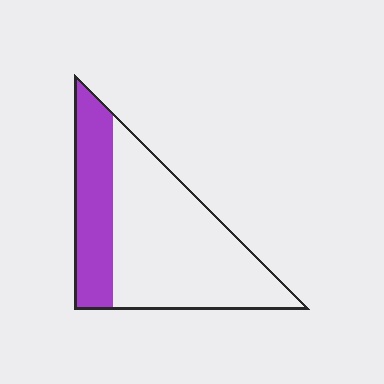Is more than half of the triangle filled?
No.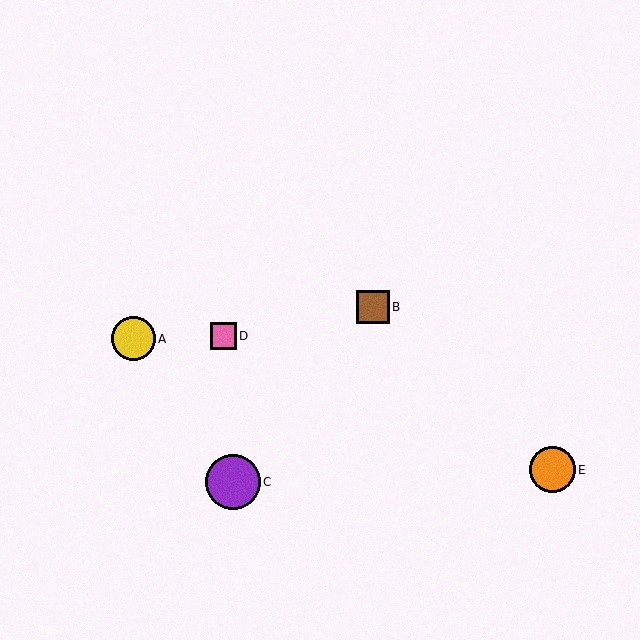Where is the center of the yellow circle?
The center of the yellow circle is at (133, 339).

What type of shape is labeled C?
Shape C is a purple circle.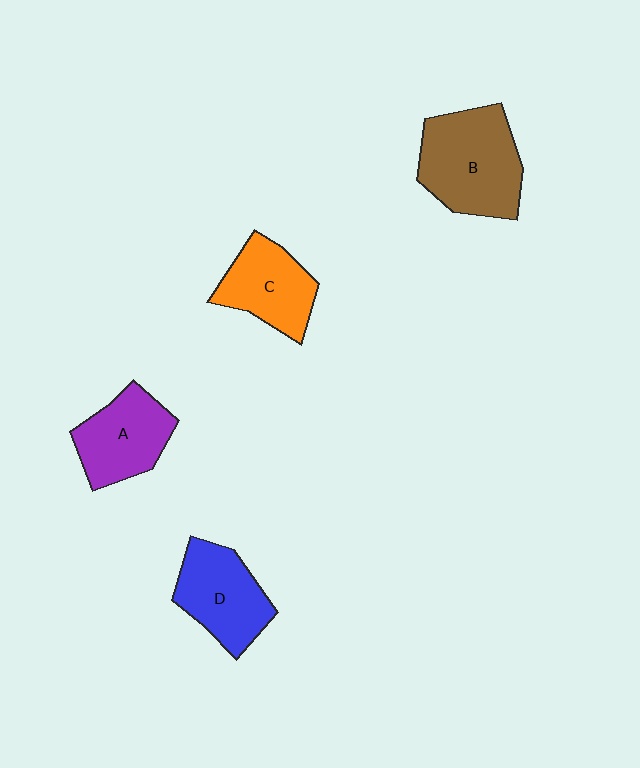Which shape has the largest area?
Shape B (brown).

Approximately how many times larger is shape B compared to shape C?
Approximately 1.4 times.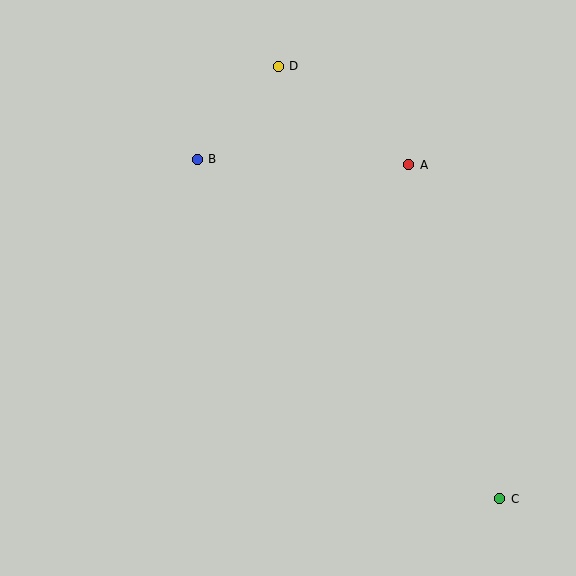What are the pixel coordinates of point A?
Point A is at (409, 165).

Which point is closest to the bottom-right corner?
Point C is closest to the bottom-right corner.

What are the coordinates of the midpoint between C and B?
The midpoint between C and B is at (349, 329).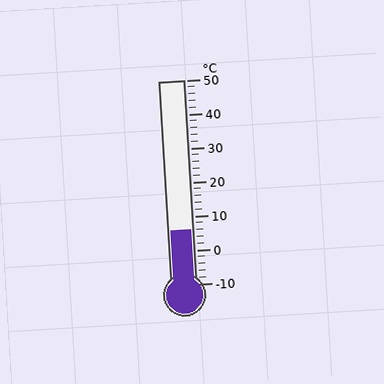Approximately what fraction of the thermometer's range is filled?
The thermometer is filled to approximately 25% of its range.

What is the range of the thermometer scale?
The thermometer scale ranges from -10°C to 50°C.